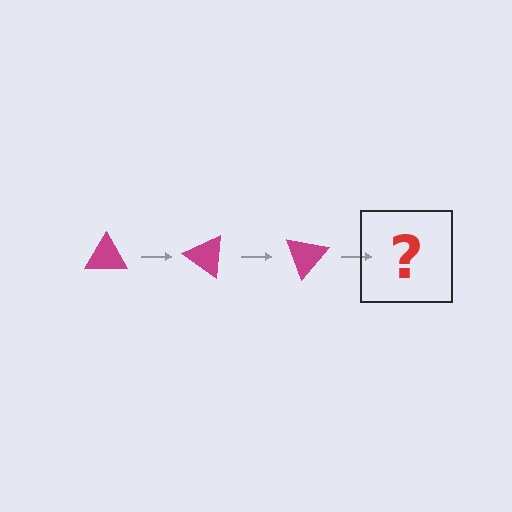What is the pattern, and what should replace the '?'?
The pattern is that the triangle rotates 35 degrees each step. The '?' should be a magenta triangle rotated 105 degrees.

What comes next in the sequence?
The next element should be a magenta triangle rotated 105 degrees.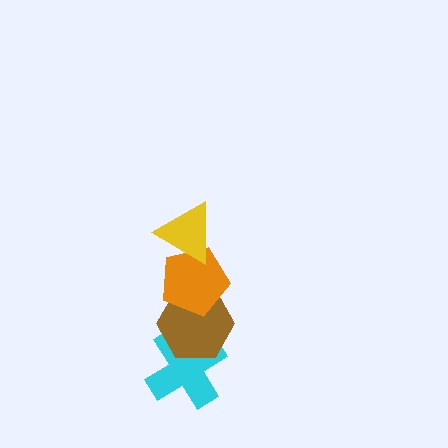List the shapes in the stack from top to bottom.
From top to bottom: the yellow triangle, the orange pentagon, the brown hexagon, the cyan cross.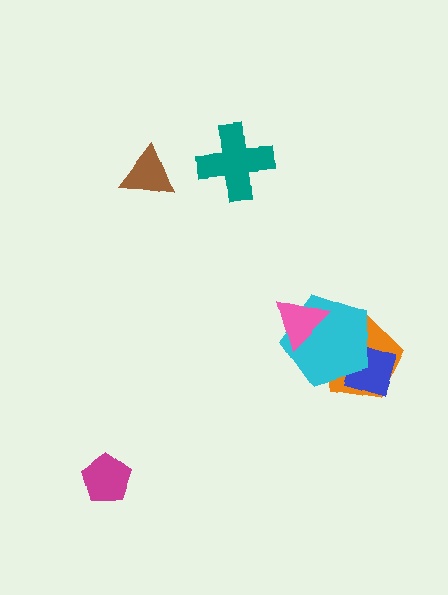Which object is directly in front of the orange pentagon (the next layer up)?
The blue diamond is directly in front of the orange pentagon.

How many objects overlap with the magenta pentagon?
0 objects overlap with the magenta pentagon.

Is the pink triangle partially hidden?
No, no other shape covers it.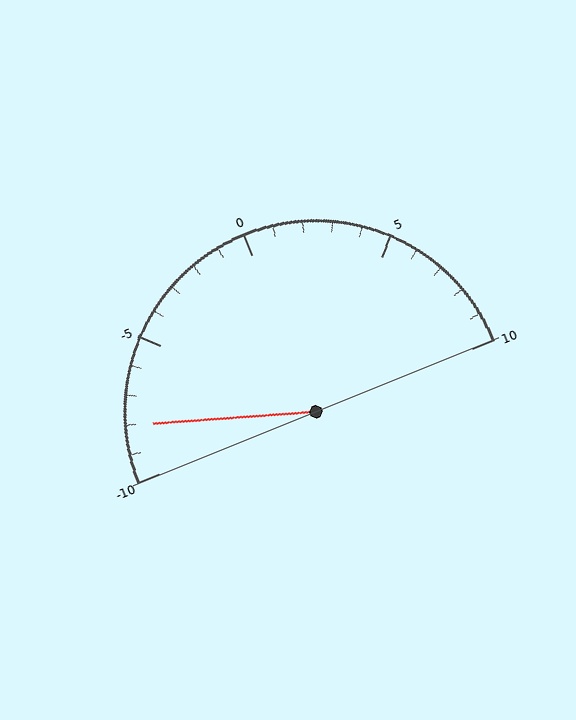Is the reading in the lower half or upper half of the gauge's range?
The reading is in the lower half of the range (-10 to 10).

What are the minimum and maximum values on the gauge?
The gauge ranges from -10 to 10.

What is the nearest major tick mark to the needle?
The nearest major tick mark is -10.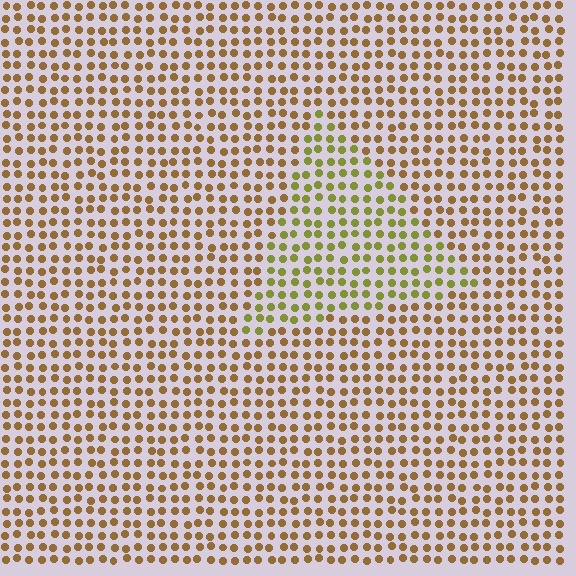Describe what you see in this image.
The image is filled with small brown elements in a uniform arrangement. A triangle-shaped region is visible where the elements are tinted to a slightly different hue, forming a subtle color boundary.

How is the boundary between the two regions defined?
The boundary is defined purely by a slight shift in hue (about 38 degrees). Spacing, size, and orientation are identical on both sides.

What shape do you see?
I see a triangle.